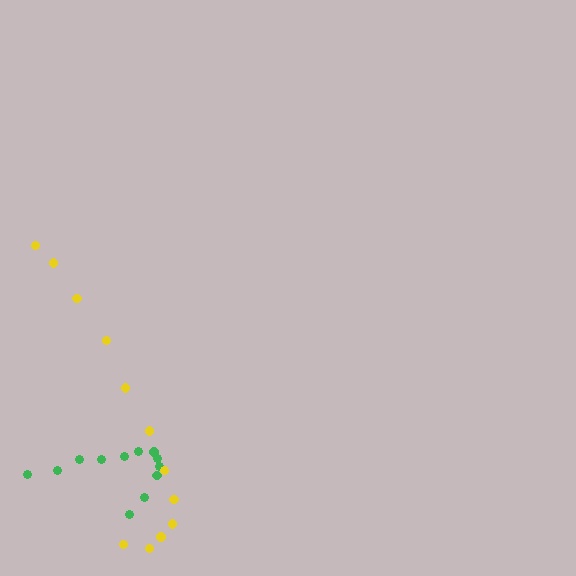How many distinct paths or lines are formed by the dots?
There are 2 distinct paths.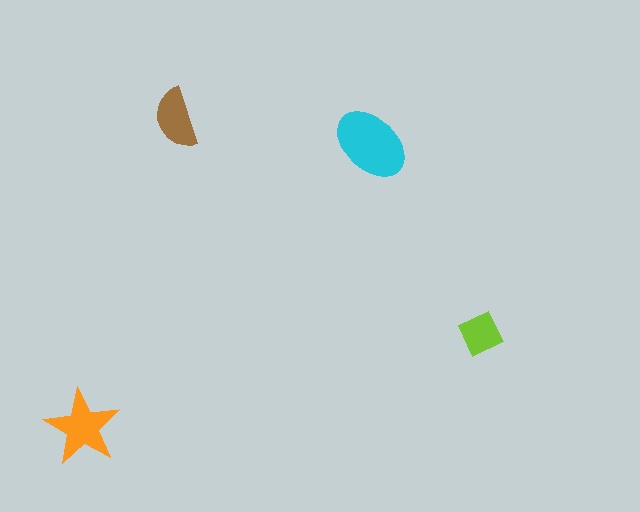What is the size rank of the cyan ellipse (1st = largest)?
1st.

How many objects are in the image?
There are 4 objects in the image.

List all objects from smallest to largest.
The lime diamond, the brown semicircle, the orange star, the cyan ellipse.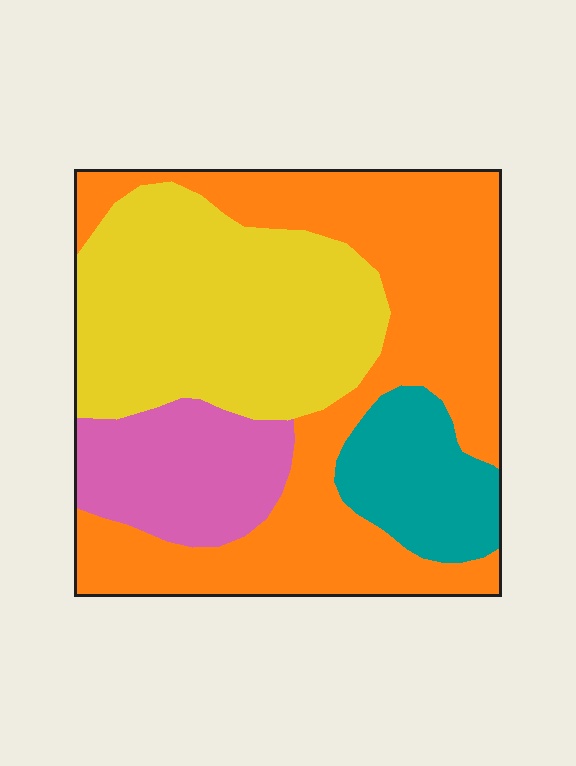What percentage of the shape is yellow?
Yellow covers around 30% of the shape.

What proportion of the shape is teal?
Teal covers around 10% of the shape.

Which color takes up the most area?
Orange, at roughly 45%.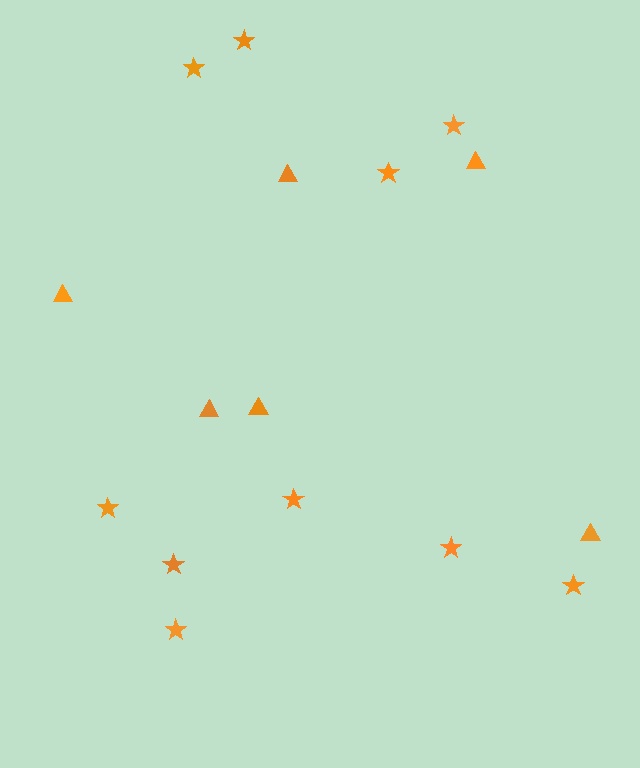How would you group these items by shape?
There are 2 groups: one group of stars (10) and one group of triangles (6).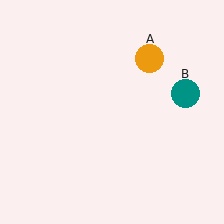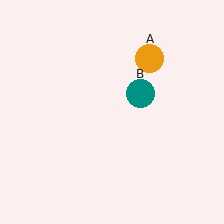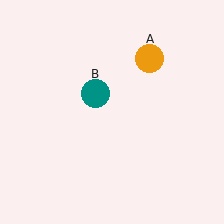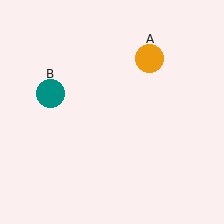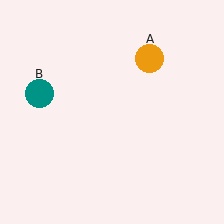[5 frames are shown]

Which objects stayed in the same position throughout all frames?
Orange circle (object A) remained stationary.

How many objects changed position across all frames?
1 object changed position: teal circle (object B).